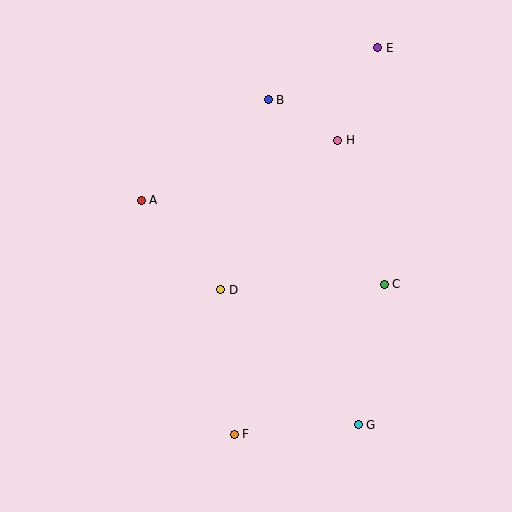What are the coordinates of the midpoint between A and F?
The midpoint between A and F is at (188, 317).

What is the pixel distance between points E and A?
The distance between E and A is 281 pixels.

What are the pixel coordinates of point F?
Point F is at (234, 434).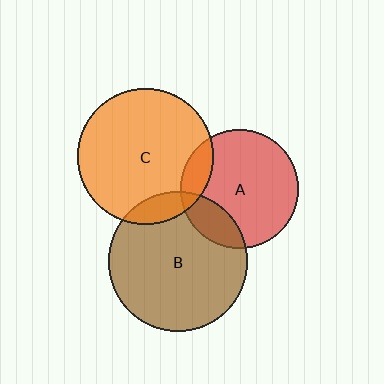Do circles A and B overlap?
Yes.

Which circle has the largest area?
Circle B (brown).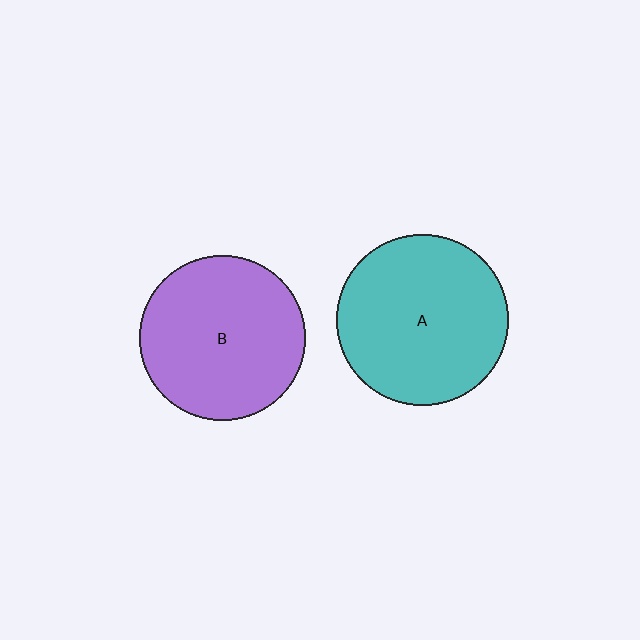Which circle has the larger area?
Circle A (teal).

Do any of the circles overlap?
No, none of the circles overlap.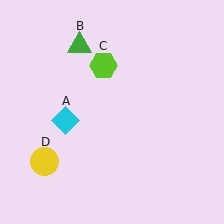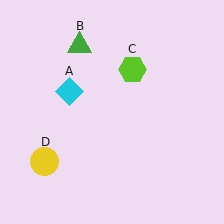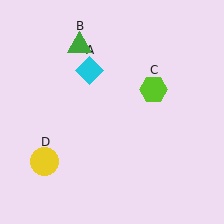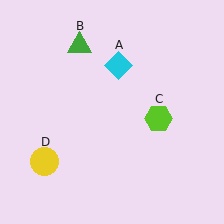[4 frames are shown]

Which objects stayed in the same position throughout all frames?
Green triangle (object B) and yellow circle (object D) remained stationary.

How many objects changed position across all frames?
2 objects changed position: cyan diamond (object A), lime hexagon (object C).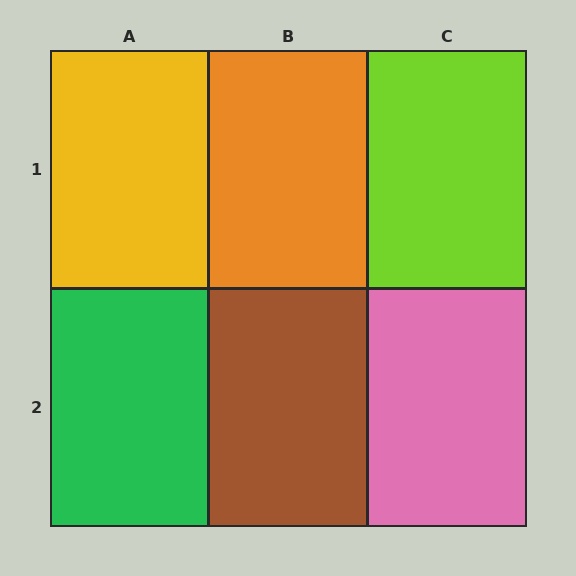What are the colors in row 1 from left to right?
Yellow, orange, lime.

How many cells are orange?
1 cell is orange.